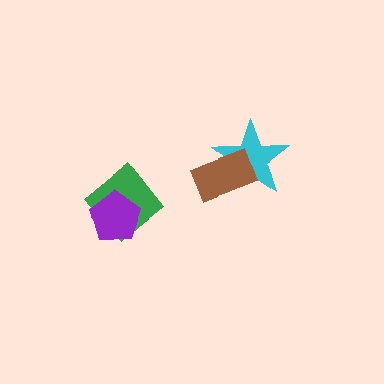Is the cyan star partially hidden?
Yes, it is partially covered by another shape.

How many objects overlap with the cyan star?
1 object overlaps with the cyan star.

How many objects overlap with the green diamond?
1 object overlaps with the green diamond.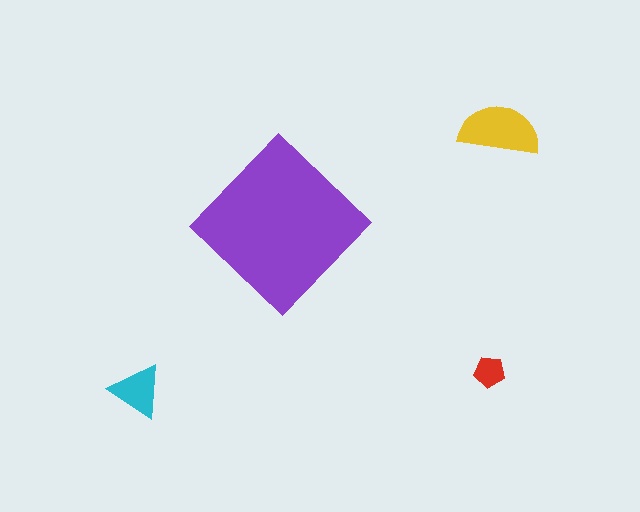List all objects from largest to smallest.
The purple diamond, the yellow semicircle, the cyan triangle, the red pentagon.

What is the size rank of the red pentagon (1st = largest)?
4th.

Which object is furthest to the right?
The yellow semicircle is rightmost.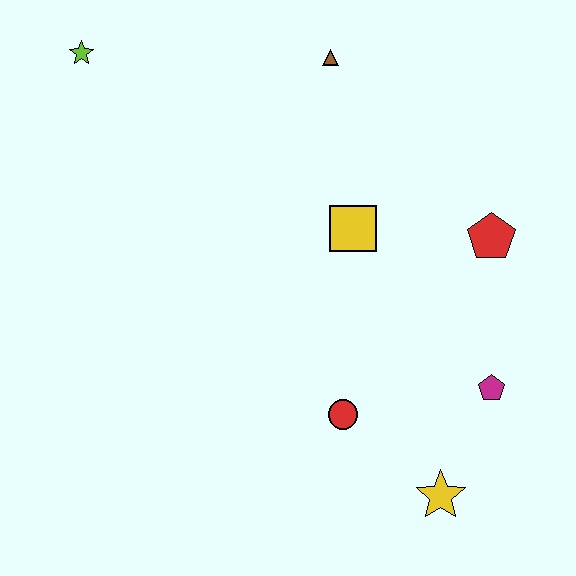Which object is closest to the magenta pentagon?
The yellow star is closest to the magenta pentagon.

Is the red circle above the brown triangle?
No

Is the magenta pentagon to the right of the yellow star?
Yes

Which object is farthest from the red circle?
The lime star is farthest from the red circle.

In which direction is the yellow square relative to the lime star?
The yellow square is to the right of the lime star.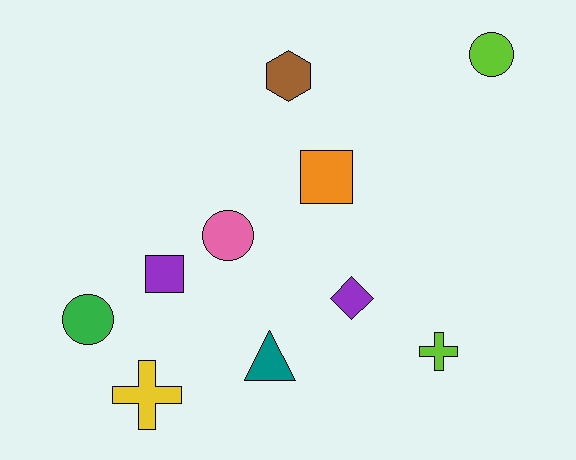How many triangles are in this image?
There is 1 triangle.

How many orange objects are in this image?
There is 1 orange object.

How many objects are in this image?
There are 10 objects.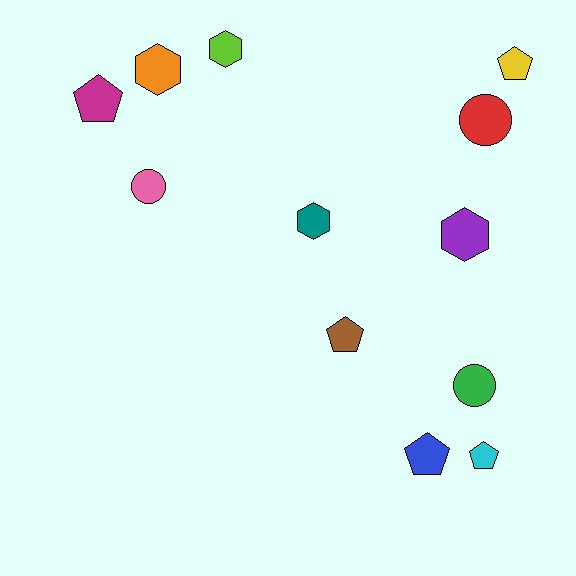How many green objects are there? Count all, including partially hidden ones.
There is 1 green object.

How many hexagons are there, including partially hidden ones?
There are 4 hexagons.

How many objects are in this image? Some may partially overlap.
There are 12 objects.